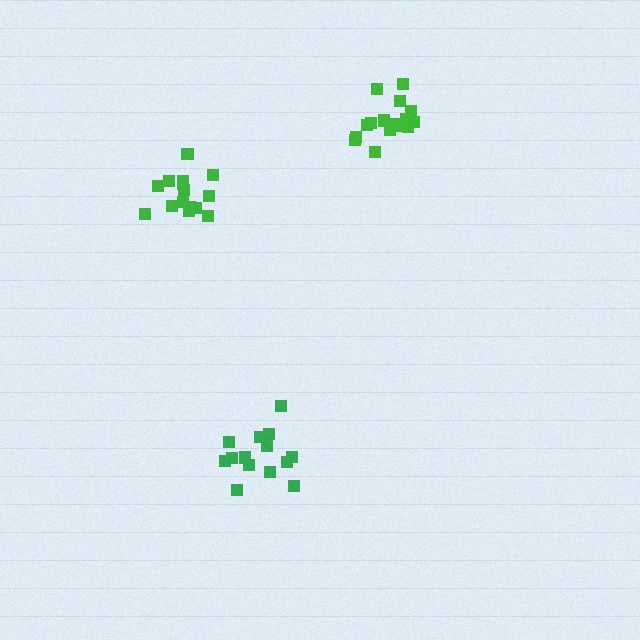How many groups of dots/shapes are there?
There are 3 groups.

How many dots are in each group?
Group 1: 16 dots, Group 2: 16 dots, Group 3: 15 dots (47 total).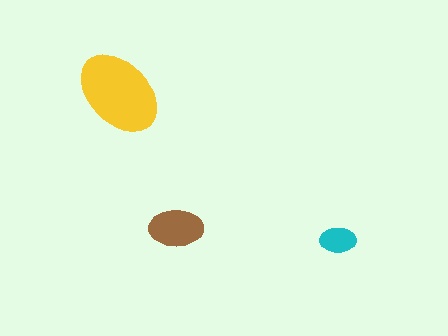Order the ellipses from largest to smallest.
the yellow one, the brown one, the cyan one.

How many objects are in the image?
There are 3 objects in the image.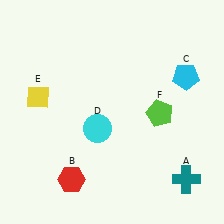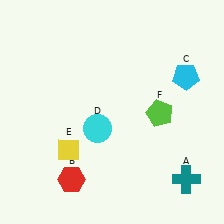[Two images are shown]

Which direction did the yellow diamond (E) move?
The yellow diamond (E) moved down.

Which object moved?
The yellow diamond (E) moved down.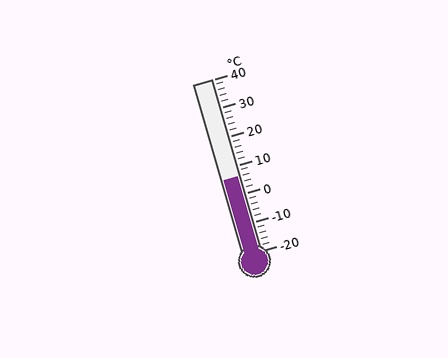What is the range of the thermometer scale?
The thermometer scale ranges from -20°C to 40°C.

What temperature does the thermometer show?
The thermometer shows approximately 6°C.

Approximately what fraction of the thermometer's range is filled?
The thermometer is filled to approximately 45% of its range.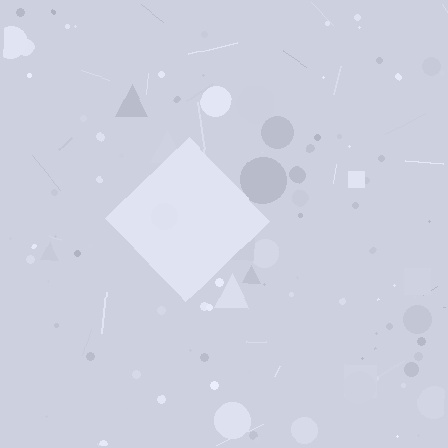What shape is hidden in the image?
A diamond is hidden in the image.